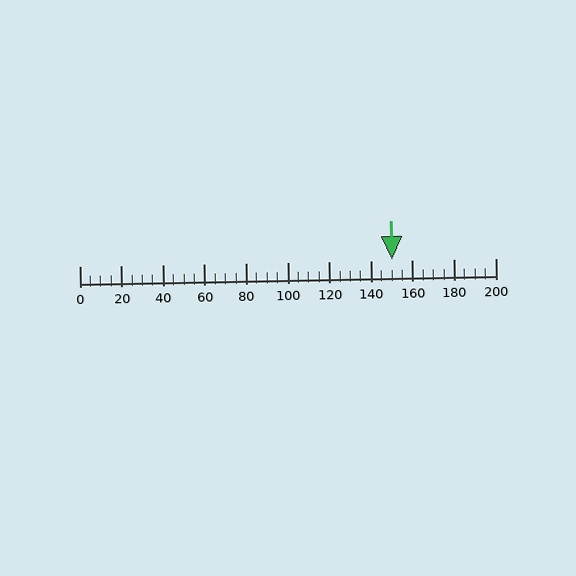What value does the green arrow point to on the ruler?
The green arrow points to approximately 150.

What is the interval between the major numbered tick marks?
The major tick marks are spaced 20 units apart.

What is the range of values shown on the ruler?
The ruler shows values from 0 to 200.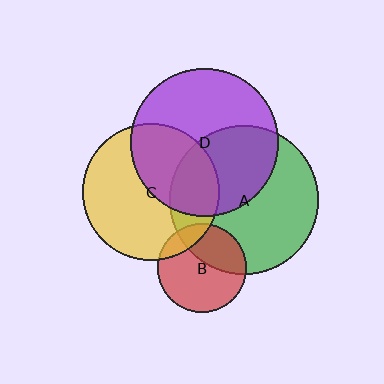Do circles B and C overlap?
Yes.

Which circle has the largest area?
Circle A (green).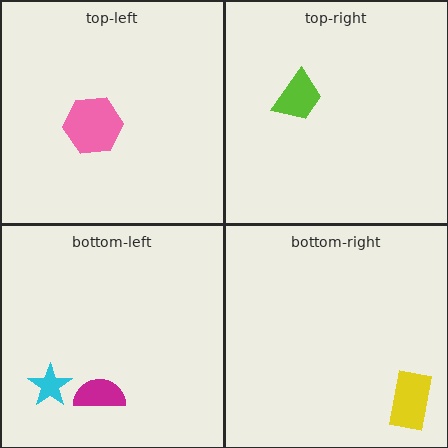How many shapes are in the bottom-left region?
2.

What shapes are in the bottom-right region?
The yellow rectangle.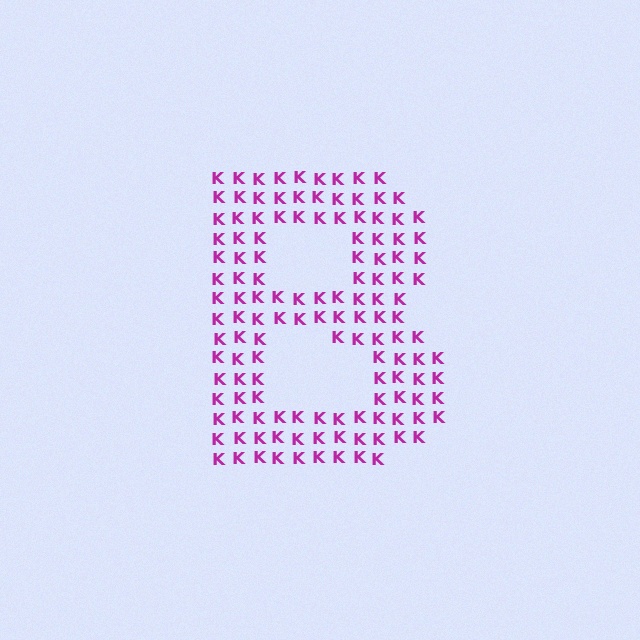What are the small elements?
The small elements are letter K's.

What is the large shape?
The large shape is the letter B.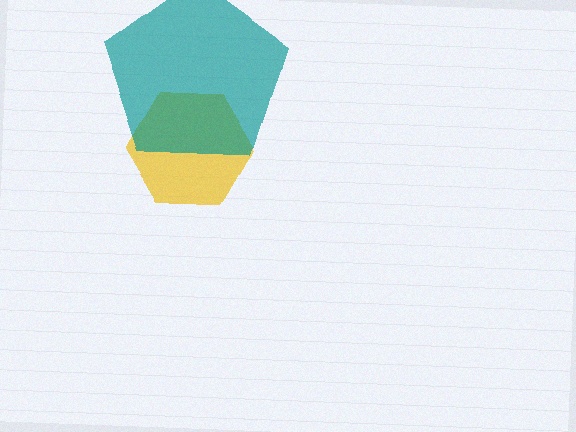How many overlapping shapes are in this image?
There are 2 overlapping shapes in the image.